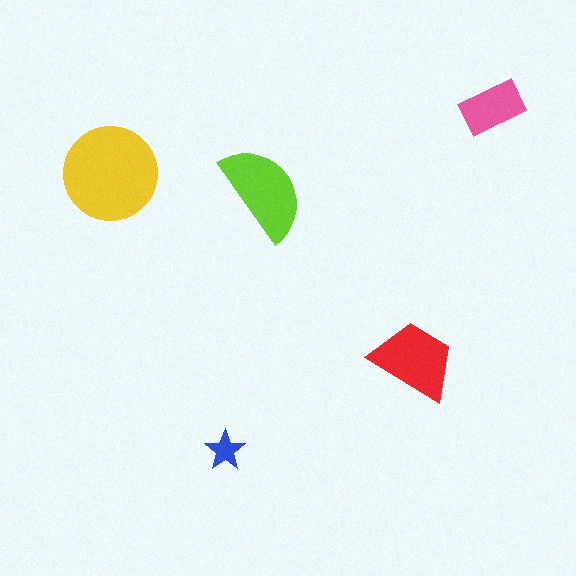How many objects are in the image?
There are 5 objects in the image.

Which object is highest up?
The pink rectangle is topmost.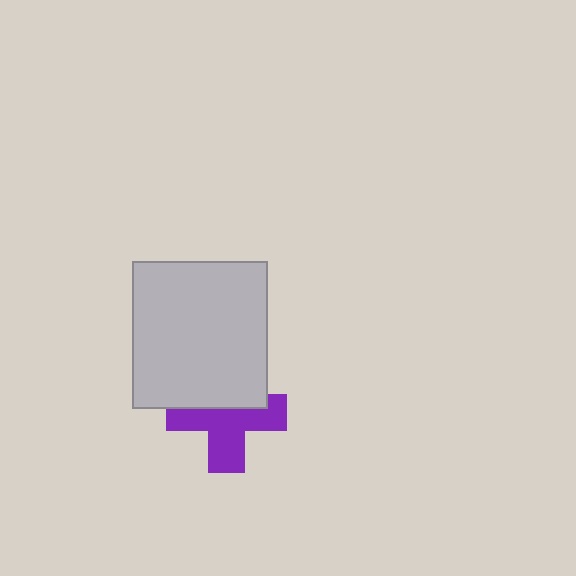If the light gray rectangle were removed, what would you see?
You would see the complete purple cross.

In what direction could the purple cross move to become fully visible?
The purple cross could move down. That would shift it out from behind the light gray rectangle entirely.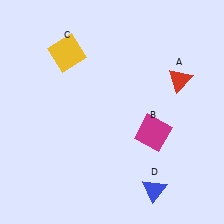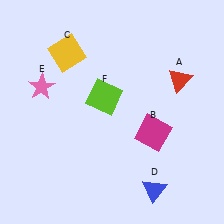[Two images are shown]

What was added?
A pink star (E), a lime square (F) were added in Image 2.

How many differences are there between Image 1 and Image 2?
There are 2 differences between the two images.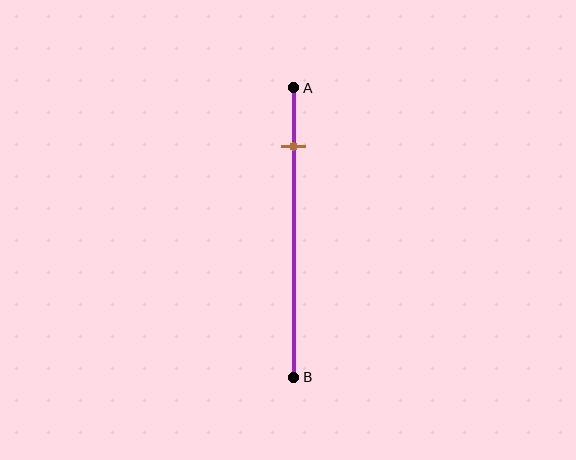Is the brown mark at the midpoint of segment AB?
No, the mark is at about 20% from A, not at the 50% midpoint.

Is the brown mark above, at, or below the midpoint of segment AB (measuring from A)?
The brown mark is above the midpoint of segment AB.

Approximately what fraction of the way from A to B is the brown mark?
The brown mark is approximately 20% of the way from A to B.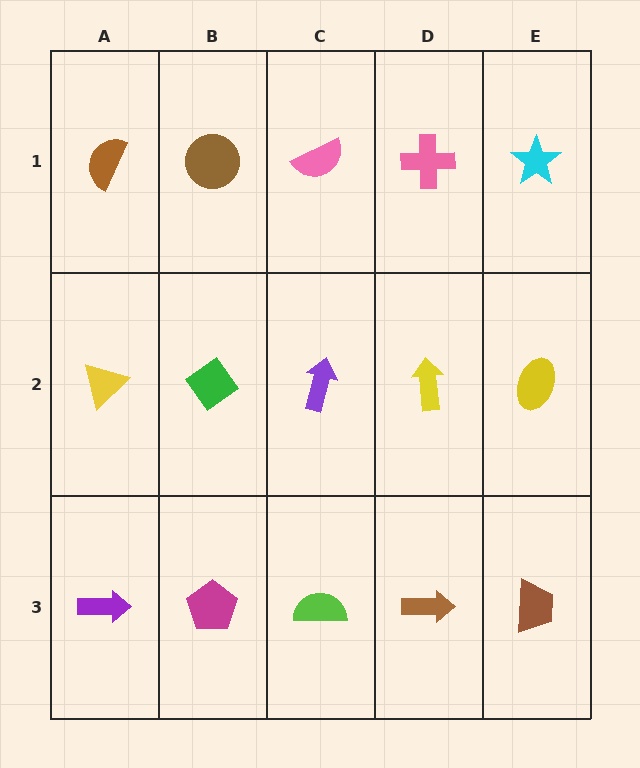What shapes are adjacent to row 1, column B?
A green diamond (row 2, column B), a brown semicircle (row 1, column A), a pink semicircle (row 1, column C).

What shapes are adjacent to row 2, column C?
A pink semicircle (row 1, column C), a lime semicircle (row 3, column C), a green diamond (row 2, column B), a yellow arrow (row 2, column D).